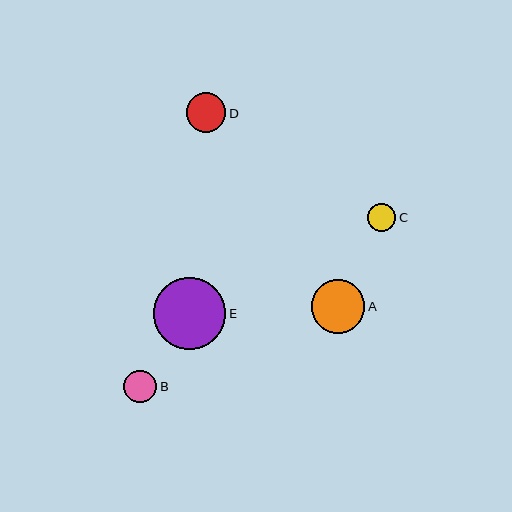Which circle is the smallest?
Circle C is the smallest with a size of approximately 28 pixels.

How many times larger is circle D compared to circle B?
Circle D is approximately 1.2 times the size of circle B.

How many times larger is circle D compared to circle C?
Circle D is approximately 1.4 times the size of circle C.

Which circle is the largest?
Circle E is the largest with a size of approximately 72 pixels.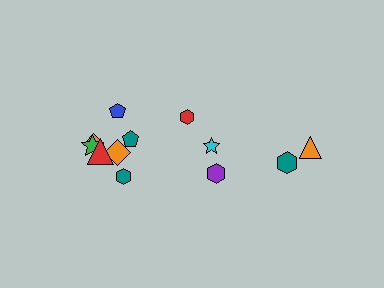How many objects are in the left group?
There are 8 objects.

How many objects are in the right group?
There are 4 objects.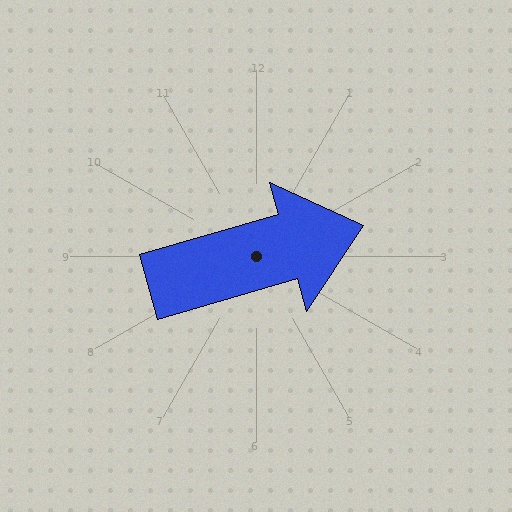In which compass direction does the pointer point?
East.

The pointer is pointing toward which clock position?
Roughly 2 o'clock.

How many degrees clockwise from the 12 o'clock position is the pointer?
Approximately 74 degrees.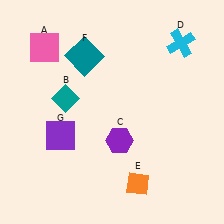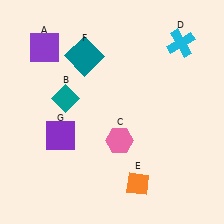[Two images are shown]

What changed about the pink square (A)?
In Image 1, A is pink. In Image 2, it changed to purple.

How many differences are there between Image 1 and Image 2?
There are 2 differences between the two images.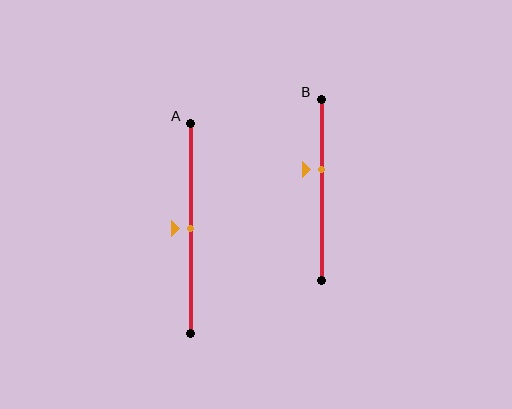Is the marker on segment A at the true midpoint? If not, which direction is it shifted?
Yes, the marker on segment A is at the true midpoint.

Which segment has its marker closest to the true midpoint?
Segment A has its marker closest to the true midpoint.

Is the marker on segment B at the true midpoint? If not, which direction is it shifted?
No, the marker on segment B is shifted upward by about 11% of the segment length.